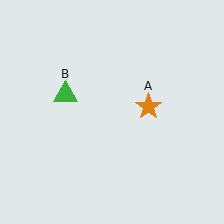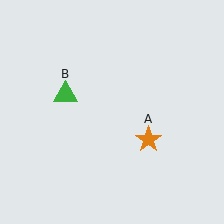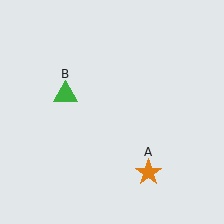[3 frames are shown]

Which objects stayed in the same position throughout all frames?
Green triangle (object B) remained stationary.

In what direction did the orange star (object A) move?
The orange star (object A) moved down.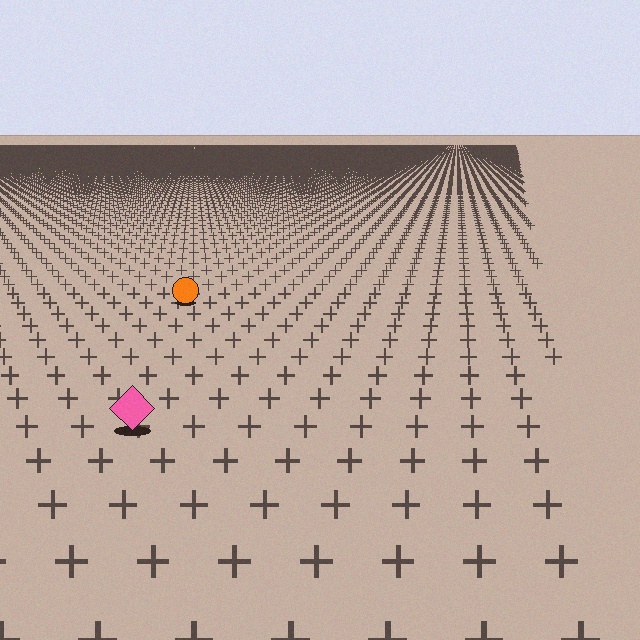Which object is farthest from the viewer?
The orange circle is farthest from the viewer. It appears smaller and the ground texture around it is denser.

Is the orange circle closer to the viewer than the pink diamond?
No. The pink diamond is closer — you can tell from the texture gradient: the ground texture is coarser near it.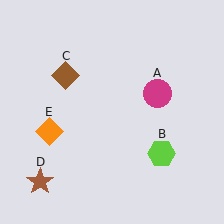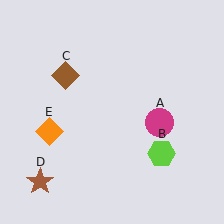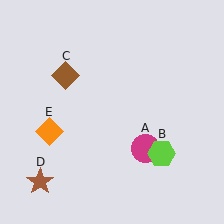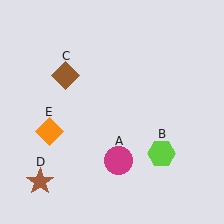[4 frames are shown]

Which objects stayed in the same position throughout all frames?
Lime hexagon (object B) and brown diamond (object C) and brown star (object D) and orange diamond (object E) remained stationary.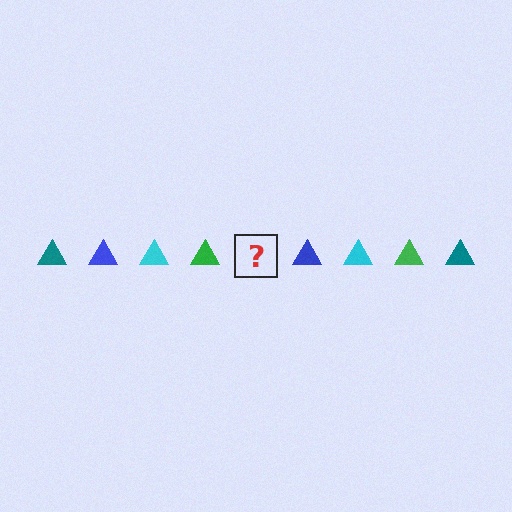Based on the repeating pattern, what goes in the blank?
The blank should be a teal triangle.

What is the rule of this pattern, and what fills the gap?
The rule is that the pattern cycles through teal, blue, cyan, green triangles. The gap should be filled with a teal triangle.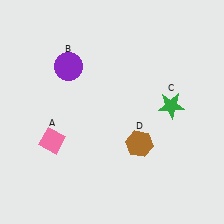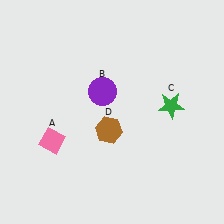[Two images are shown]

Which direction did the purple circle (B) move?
The purple circle (B) moved right.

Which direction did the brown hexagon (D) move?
The brown hexagon (D) moved left.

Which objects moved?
The objects that moved are: the purple circle (B), the brown hexagon (D).